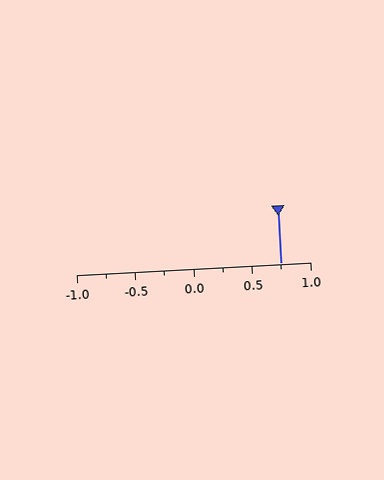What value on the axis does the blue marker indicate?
The marker indicates approximately 0.75.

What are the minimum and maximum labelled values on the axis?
The axis runs from -1.0 to 1.0.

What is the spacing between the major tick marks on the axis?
The major ticks are spaced 0.5 apart.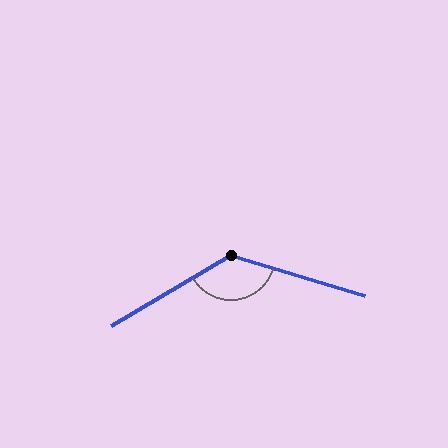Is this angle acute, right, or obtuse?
It is obtuse.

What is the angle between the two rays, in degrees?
Approximately 133 degrees.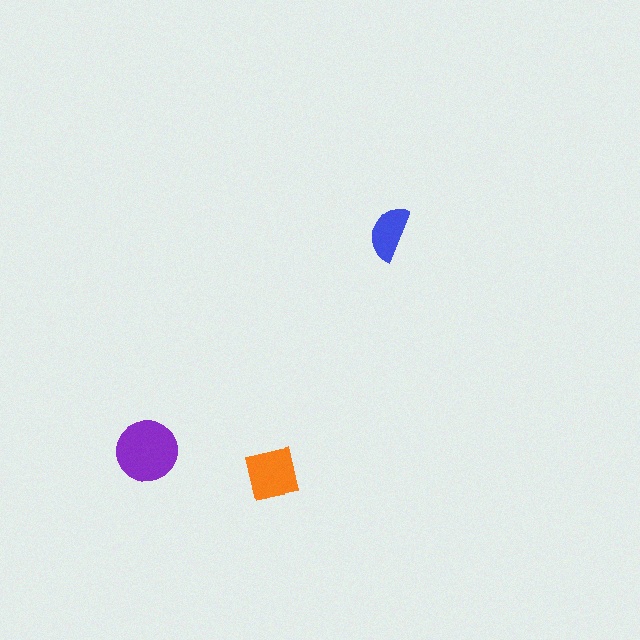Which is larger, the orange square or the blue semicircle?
The orange square.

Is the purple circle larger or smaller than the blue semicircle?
Larger.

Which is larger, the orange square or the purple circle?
The purple circle.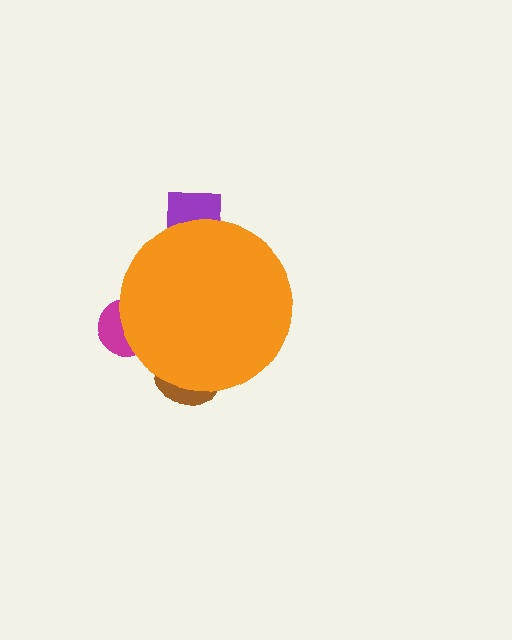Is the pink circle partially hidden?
Yes, the pink circle is partially hidden behind the orange circle.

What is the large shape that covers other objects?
An orange circle.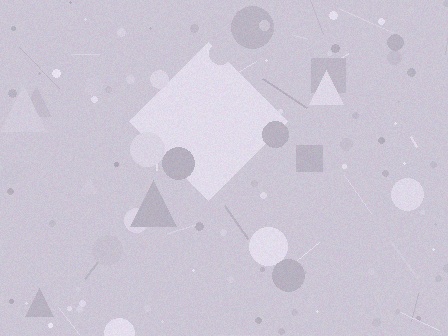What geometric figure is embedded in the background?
A diamond is embedded in the background.